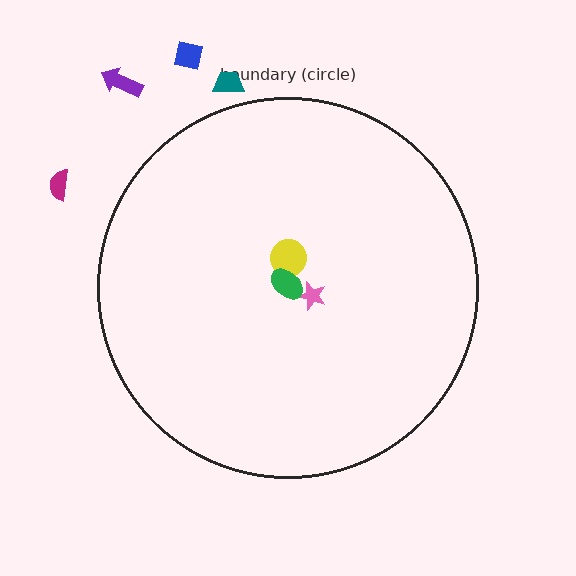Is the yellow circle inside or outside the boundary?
Inside.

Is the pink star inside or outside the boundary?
Inside.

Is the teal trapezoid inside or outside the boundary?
Outside.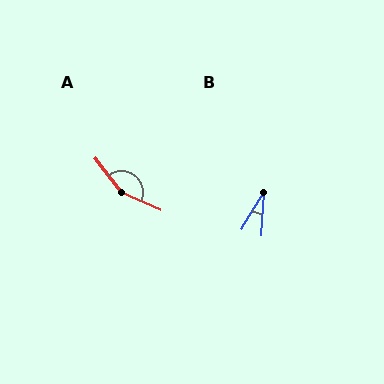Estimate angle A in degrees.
Approximately 151 degrees.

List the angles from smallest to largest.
B (27°), A (151°).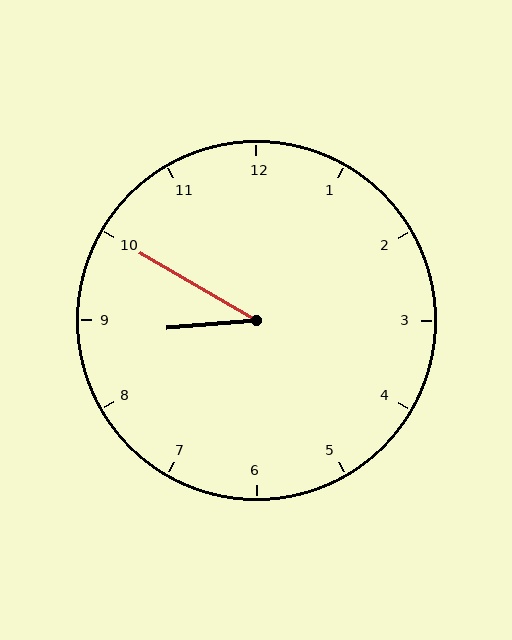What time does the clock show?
8:50.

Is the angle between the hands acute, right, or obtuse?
It is acute.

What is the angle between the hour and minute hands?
Approximately 35 degrees.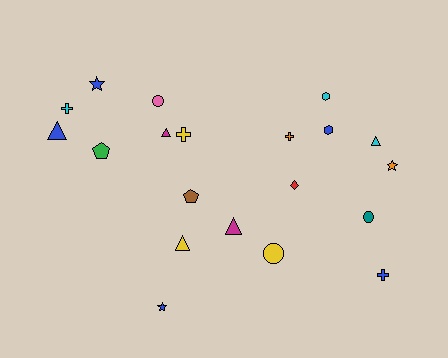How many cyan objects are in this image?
There are 3 cyan objects.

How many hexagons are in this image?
There are 2 hexagons.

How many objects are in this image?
There are 20 objects.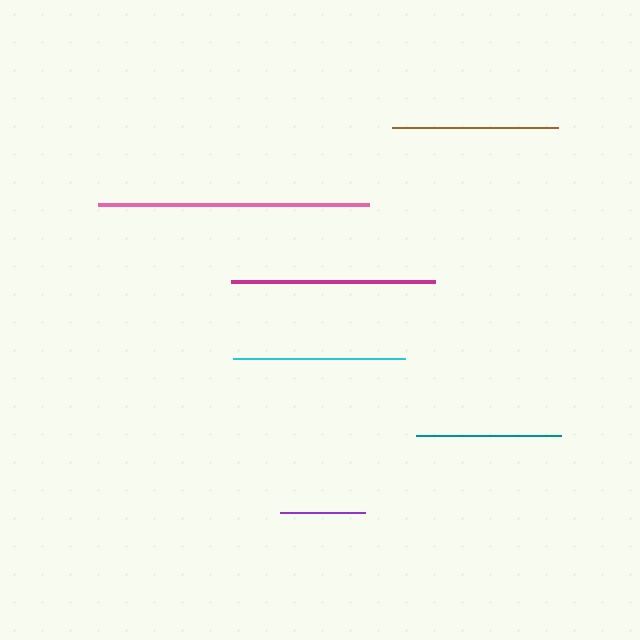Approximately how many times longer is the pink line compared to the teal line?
The pink line is approximately 1.9 times the length of the teal line.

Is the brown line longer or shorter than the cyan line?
The cyan line is longer than the brown line.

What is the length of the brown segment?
The brown segment is approximately 166 pixels long.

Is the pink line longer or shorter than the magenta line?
The pink line is longer than the magenta line.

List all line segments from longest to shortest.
From longest to shortest: pink, magenta, cyan, brown, teal, purple.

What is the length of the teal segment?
The teal segment is approximately 145 pixels long.